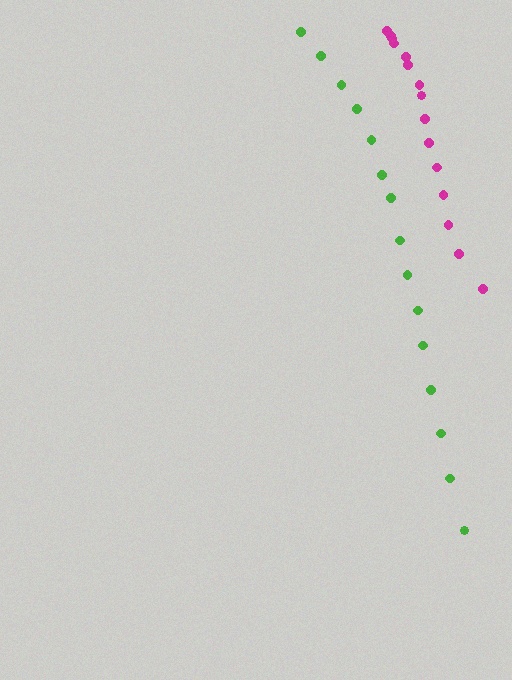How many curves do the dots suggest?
There are 2 distinct paths.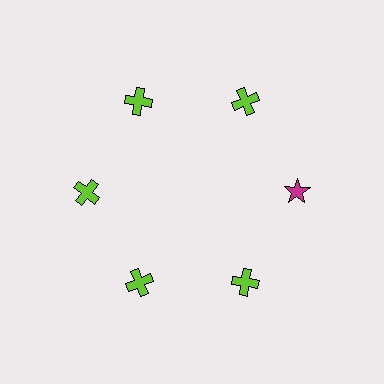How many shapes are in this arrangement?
There are 6 shapes arranged in a ring pattern.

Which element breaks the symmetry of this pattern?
The magenta star at roughly the 3 o'clock position breaks the symmetry. All other shapes are lime crosses.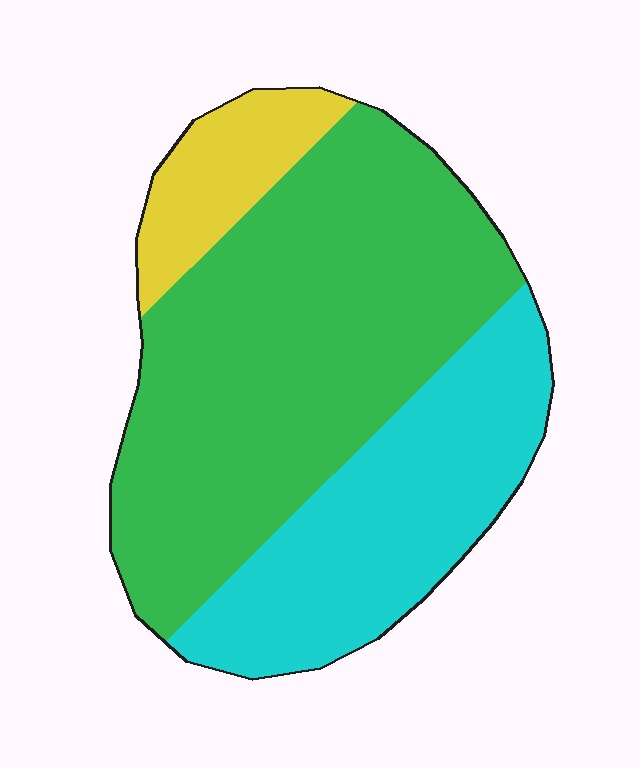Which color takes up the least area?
Yellow, at roughly 10%.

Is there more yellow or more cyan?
Cyan.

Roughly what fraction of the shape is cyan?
Cyan covers 31% of the shape.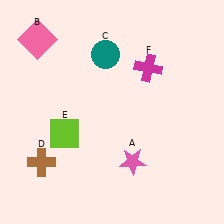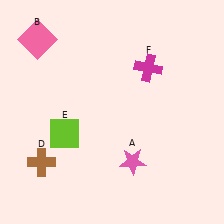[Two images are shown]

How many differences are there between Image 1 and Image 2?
There is 1 difference between the two images.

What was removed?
The teal circle (C) was removed in Image 2.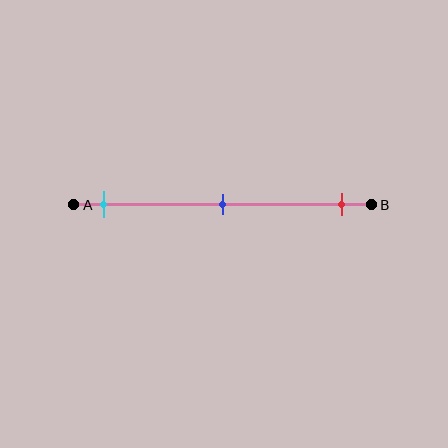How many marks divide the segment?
There are 3 marks dividing the segment.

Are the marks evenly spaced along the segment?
Yes, the marks are approximately evenly spaced.